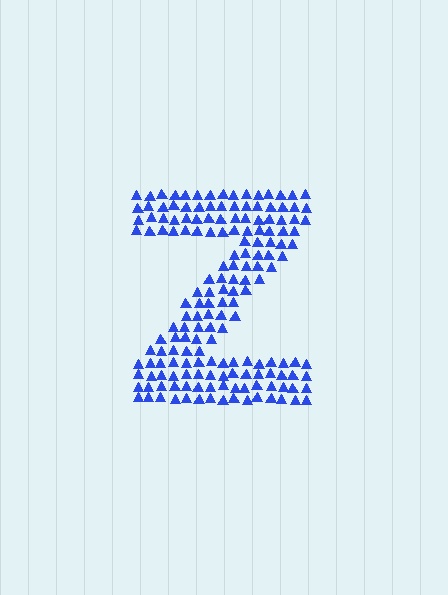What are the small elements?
The small elements are triangles.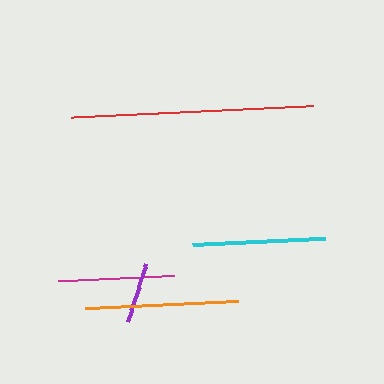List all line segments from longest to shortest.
From longest to shortest: red, orange, cyan, magenta, purple.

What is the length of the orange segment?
The orange segment is approximately 153 pixels long.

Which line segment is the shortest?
The purple line is the shortest at approximately 61 pixels.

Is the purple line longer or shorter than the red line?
The red line is longer than the purple line.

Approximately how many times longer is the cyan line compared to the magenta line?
The cyan line is approximately 1.1 times the length of the magenta line.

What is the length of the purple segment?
The purple segment is approximately 61 pixels long.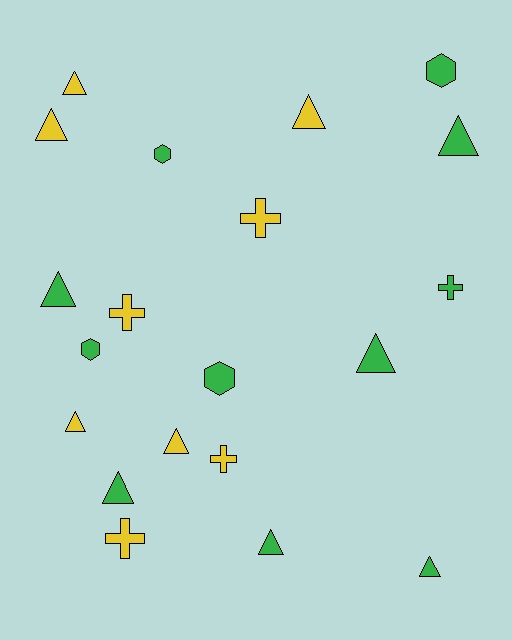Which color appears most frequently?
Green, with 11 objects.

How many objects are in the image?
There are 20 objects.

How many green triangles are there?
There are 6 green triangles.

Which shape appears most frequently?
Triangle, with 11 objects.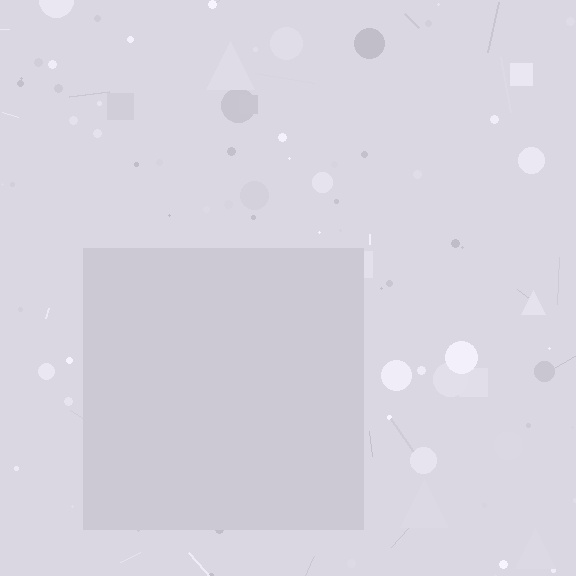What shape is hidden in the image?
A square is hidden in the image.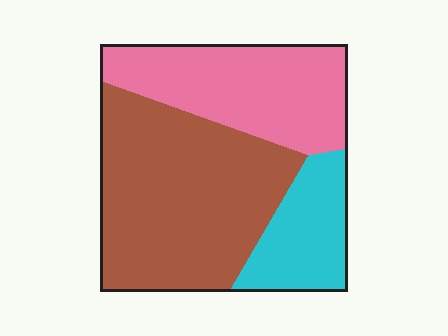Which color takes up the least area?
Cyan, at roughly 20%.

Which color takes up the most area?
Brown, at roughly 50%.